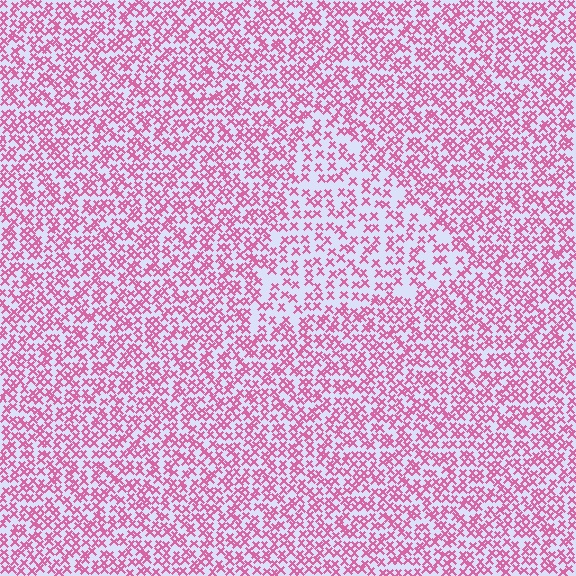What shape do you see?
I see a triangle.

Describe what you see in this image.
The image contains small pink elements arranged at two different densities. A triangle-shaped region is visible where the elements are less densely packed than the surrounding area.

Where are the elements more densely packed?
The elements are more densely packed outside the triangle boundary.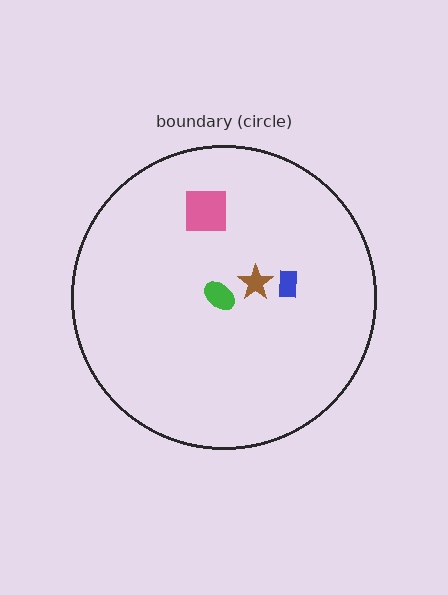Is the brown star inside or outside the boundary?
Inside.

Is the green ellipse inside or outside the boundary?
Inside.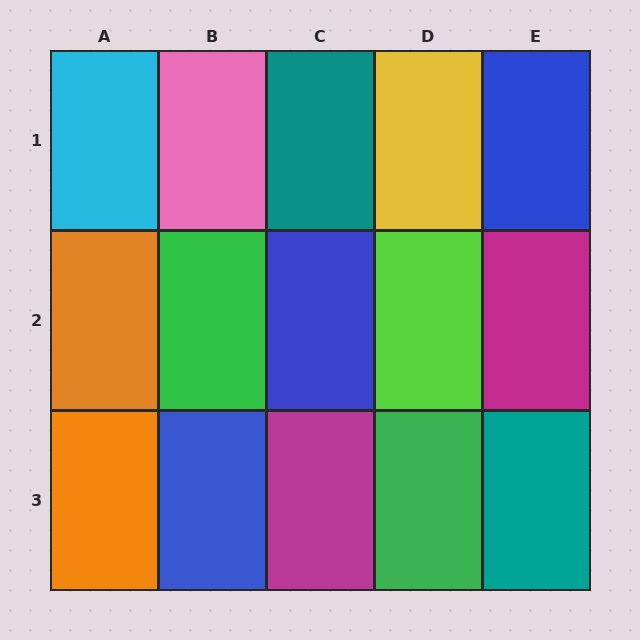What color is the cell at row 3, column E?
Teal.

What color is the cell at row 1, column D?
Yellow.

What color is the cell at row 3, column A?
Orange.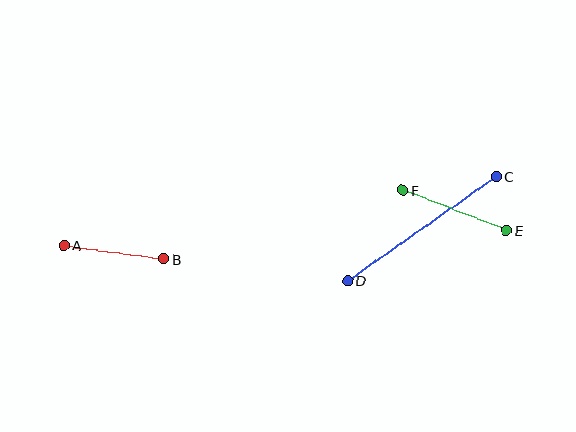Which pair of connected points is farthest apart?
Points C and D are farthest apart.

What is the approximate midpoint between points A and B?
The midpoint is at approximately (114, 252) pixels.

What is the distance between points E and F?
The distance is approximately 111 pixels.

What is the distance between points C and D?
The distance is approximately 181 pixels.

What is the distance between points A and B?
The distance is approximately 101 pixels.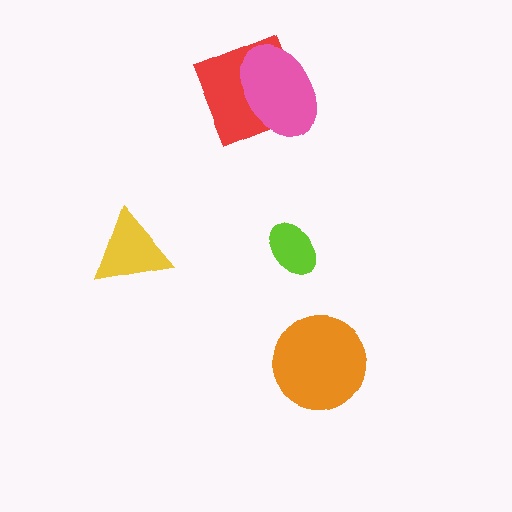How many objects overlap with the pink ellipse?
1 object overlaps with the pink ellipse.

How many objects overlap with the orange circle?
0 objects overlap with the orange circle.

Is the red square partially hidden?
Yes, it is partially covered by another shape.